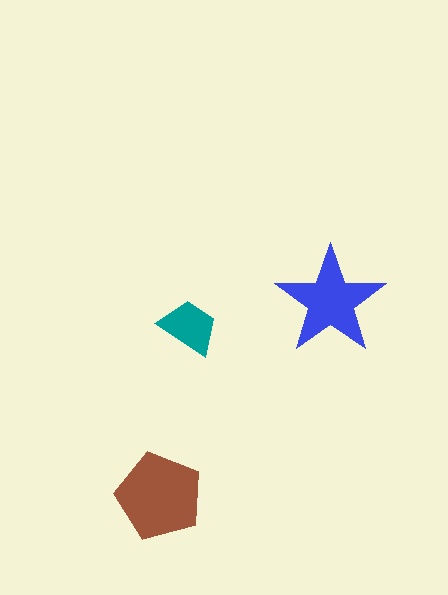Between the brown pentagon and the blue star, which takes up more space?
The brown pentagon.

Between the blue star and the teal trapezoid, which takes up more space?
The blue star.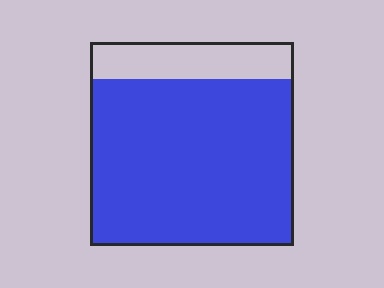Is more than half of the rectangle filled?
Yes.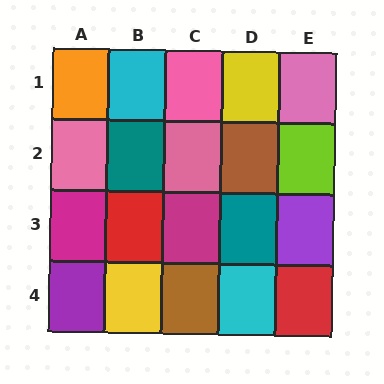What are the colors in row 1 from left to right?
Orange, cyan, pink, yellow, pink.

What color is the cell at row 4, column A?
Purple.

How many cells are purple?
2 cells are purple.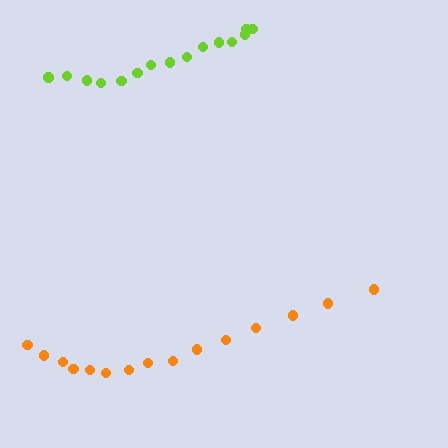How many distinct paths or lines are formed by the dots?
There are 2 distinct paths.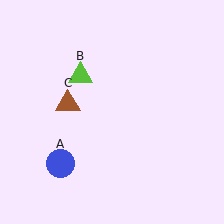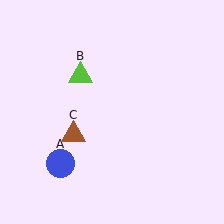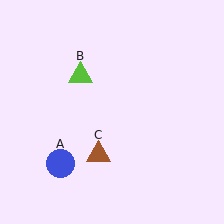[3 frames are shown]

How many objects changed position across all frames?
1 object changed position: brown triangle (object C).